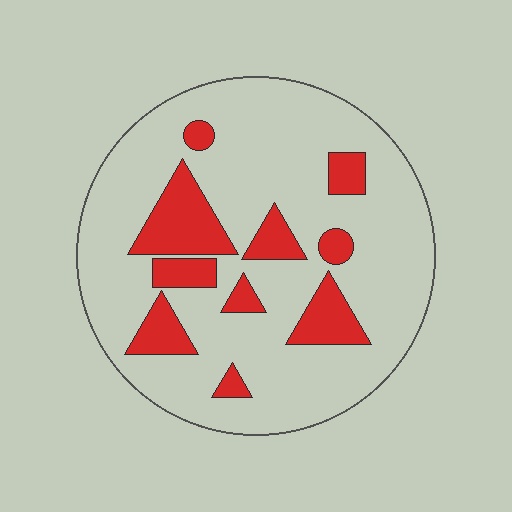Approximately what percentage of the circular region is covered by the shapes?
Approximately 20%.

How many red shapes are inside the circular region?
10.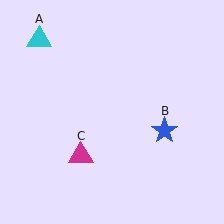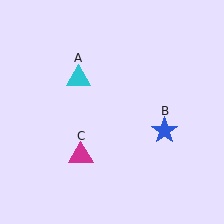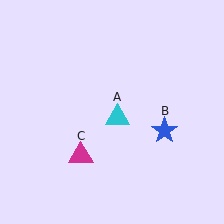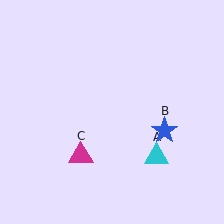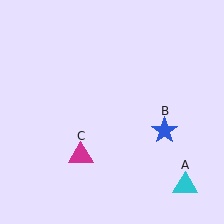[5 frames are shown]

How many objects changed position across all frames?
1 object changed position: cyan triangle (object A).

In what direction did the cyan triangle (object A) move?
The cyan triangle (object A) moved down and to the right.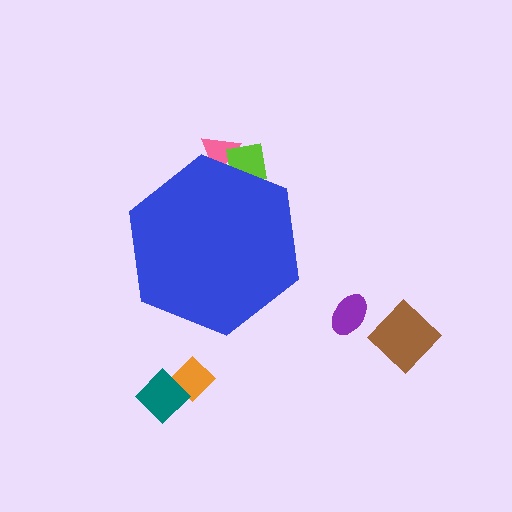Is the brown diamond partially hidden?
No, the brown diamond is fully visible.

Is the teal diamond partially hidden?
No, the teal diamond is fully visible.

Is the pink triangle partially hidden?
Yes, the pink triangle is partially hidden behind the blue hexagon.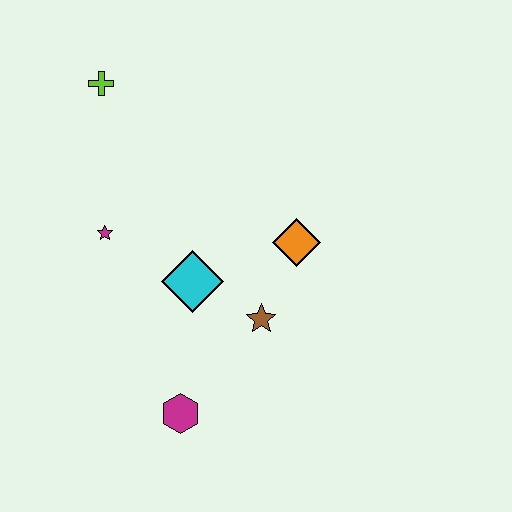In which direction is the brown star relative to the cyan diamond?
The brown star is to the right of the cyan diamond.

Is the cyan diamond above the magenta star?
No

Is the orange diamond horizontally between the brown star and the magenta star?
No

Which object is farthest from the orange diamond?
The lime cross is farthest from the orange diamond.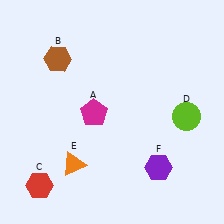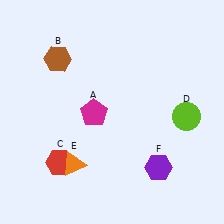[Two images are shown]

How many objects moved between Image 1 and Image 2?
1 object moved between the two images.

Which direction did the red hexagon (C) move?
The red hexagon (C) moved up.